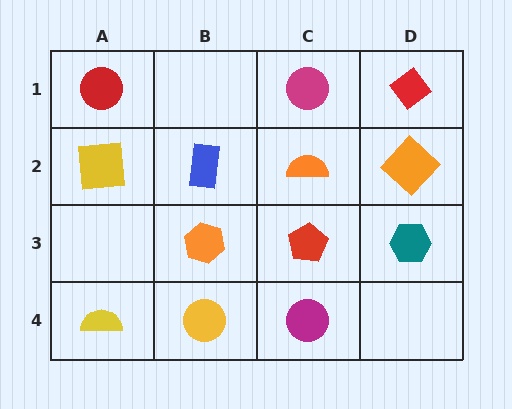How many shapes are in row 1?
3 shapes.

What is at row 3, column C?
A red pentagon.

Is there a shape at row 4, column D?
No, that cell is empty.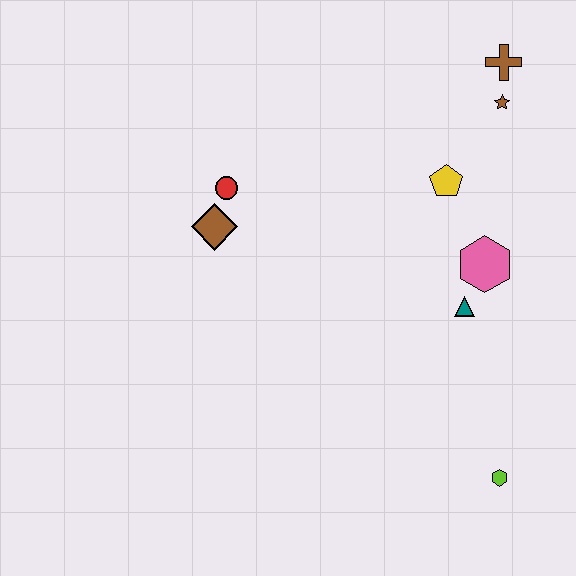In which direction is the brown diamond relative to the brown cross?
The brown diamond is to the left of the brown cross.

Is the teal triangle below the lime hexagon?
No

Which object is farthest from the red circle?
The lime hexagon is farthest from the red circle.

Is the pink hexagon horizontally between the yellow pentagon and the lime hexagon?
Yes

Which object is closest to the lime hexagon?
The teal triangle is closest to the lime hexagon.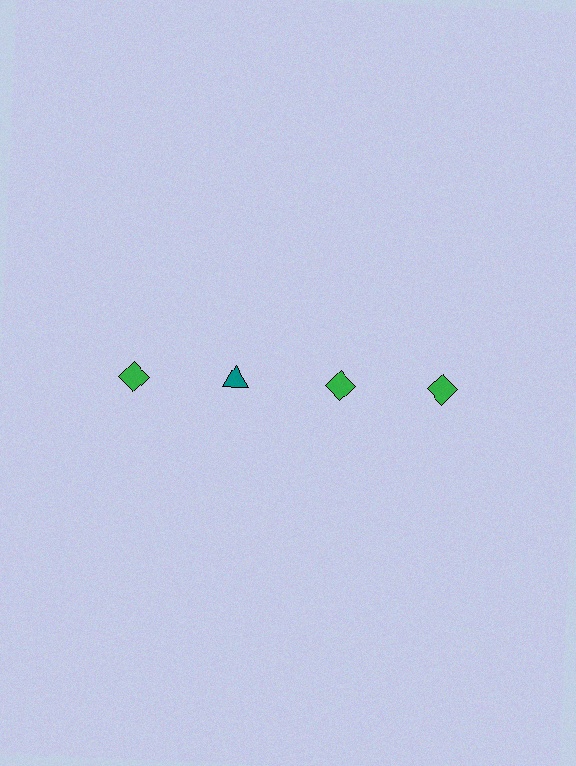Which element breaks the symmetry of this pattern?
The teal triangle in the top row, second from left column breaks the symmetry. All other shapes are green diamonds.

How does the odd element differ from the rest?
It differs in both color (teal instead of green) and shape (triangle instead of diamond).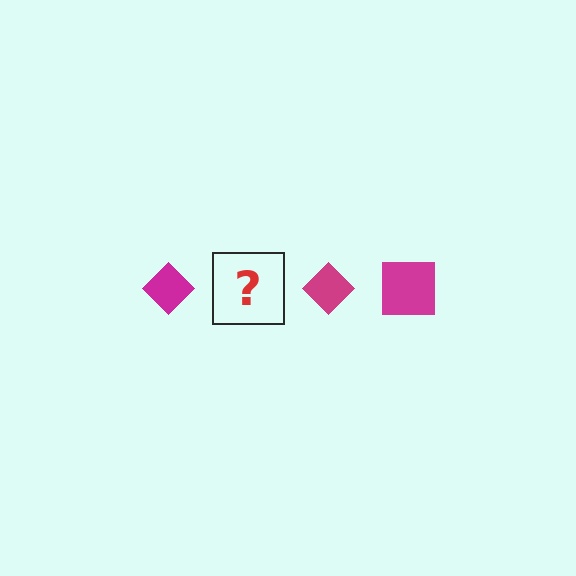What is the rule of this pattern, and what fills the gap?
The rule is that the pattern cycles through diamond, square shapes in magenta. The gap should be filled with a magenta square.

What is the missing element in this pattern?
The missing element is a magenta square.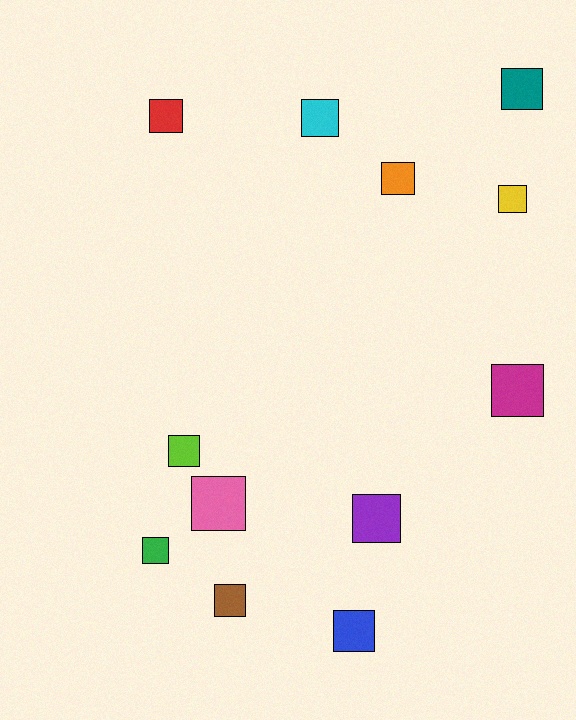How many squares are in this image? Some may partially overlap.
There are 12 squares.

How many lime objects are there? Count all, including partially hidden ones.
There is 1 lime object.